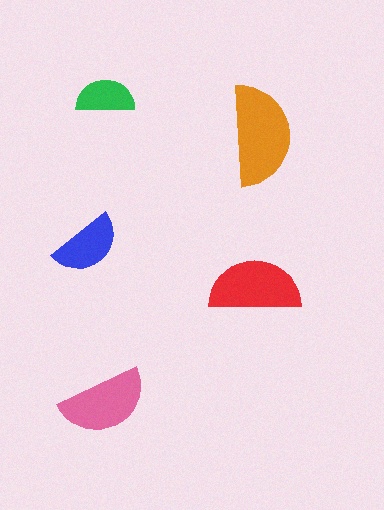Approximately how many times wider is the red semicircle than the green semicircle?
About 1.5 times wider.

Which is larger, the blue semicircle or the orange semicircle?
The orange one.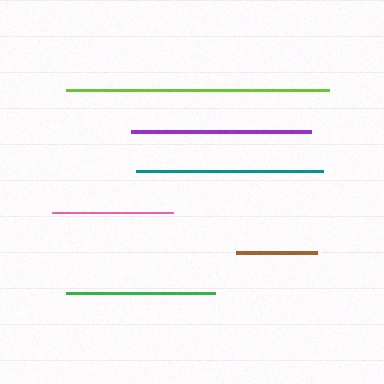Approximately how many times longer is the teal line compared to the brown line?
The teal line is approximately 2.3 times the length of the brown line.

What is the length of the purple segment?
The purple segment is approximately 180 pixels long.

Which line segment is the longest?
The lime line is the longest at approximately 263 pixels.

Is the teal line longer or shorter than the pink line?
The teal line is longer than the pink line.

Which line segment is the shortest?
The brown line is the shortest at approximately 82 pixels.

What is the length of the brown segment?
The brown segment is approximately 82 pixels long.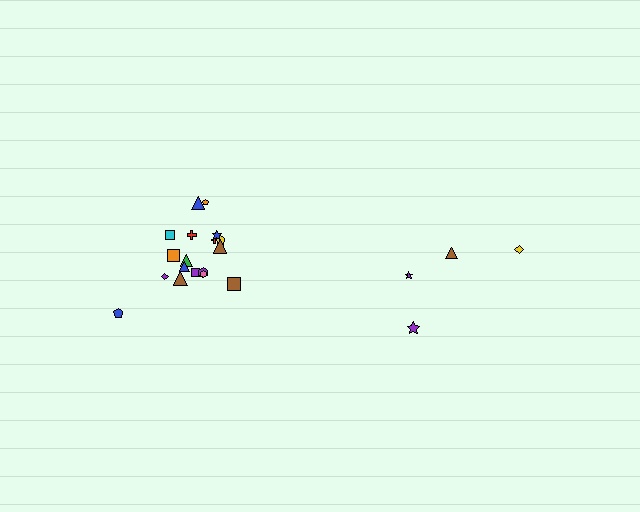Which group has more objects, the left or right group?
The left group.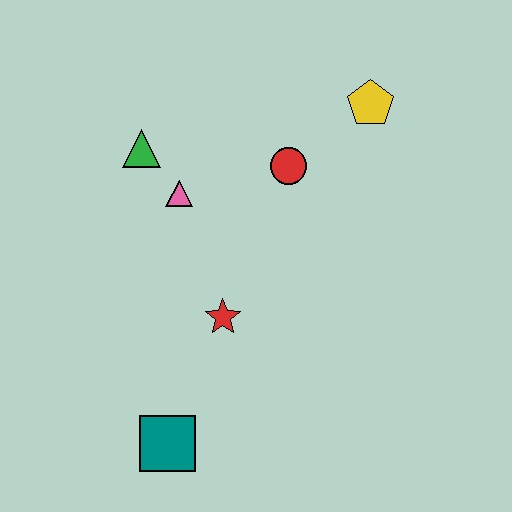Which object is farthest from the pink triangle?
The teal square is farthest from the pink triangle.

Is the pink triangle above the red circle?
No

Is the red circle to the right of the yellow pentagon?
No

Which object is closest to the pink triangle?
The green triangle is closest to the pink triangle.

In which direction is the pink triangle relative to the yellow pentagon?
The pink triangle is to the left of the yellow pentagon.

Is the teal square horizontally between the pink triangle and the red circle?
No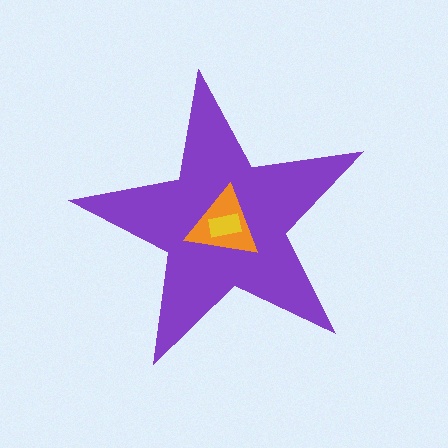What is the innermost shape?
The yellow rectangle.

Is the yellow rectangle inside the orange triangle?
Yes.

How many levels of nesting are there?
3.